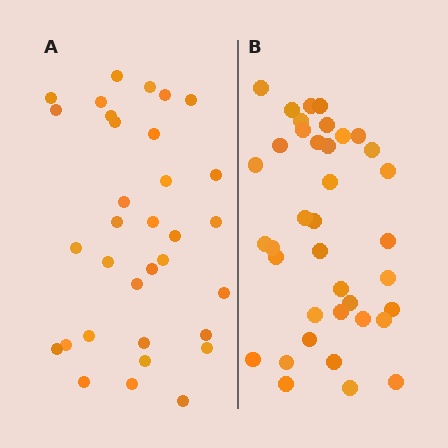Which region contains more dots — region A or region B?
Region B (the right region) has more dots.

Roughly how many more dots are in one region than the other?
Region B has about 5 more dots than region A.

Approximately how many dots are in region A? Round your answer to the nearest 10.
About 30 dots. (The exact count is 33, which rounds to 30.)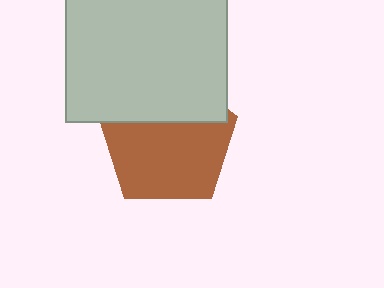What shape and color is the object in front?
The object in front is a light gray square.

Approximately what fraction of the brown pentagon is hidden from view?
Roughly 34% of the brown pentagon is hidden behind the light gray square.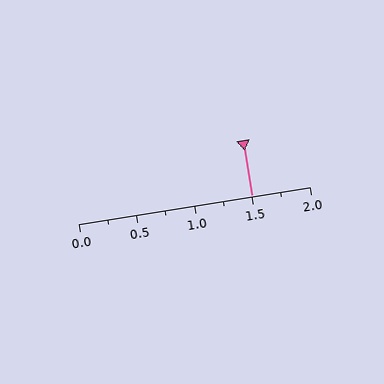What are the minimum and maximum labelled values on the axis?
The axis runs from 0.0 to 2.0.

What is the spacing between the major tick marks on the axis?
The major ticks are spaced 0.5 apart.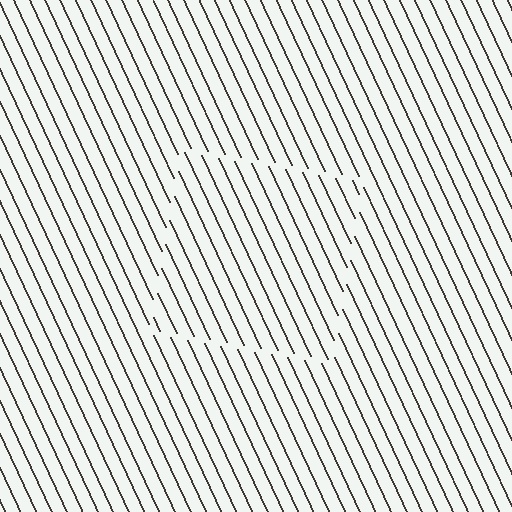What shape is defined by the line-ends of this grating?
An illusory square. The interior of the shape contains the same grating, shifted by half a period — the contour is defined by the phase discontinuity where line-ends from the inner and outer gratings abut.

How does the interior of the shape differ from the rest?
The interior of the shape contains the same grating, shifted by half a period — the contour is defined by the phase discontinuity where line-ends from the inner and outer gratings abut.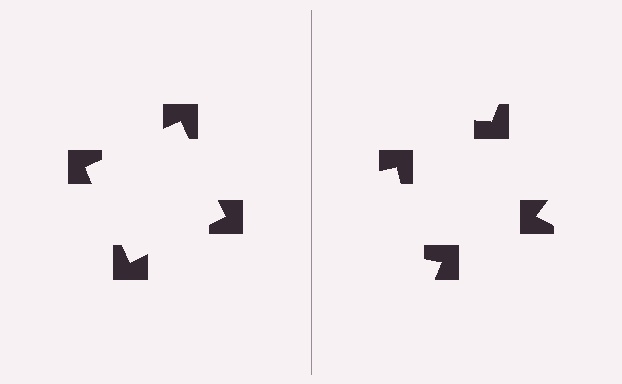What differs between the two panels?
The notched squares are positioned identically on both sides; only the wedge orientations differ. On the left they align to a square; on the right they are misaligned.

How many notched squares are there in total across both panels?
8 — 4 on each side.